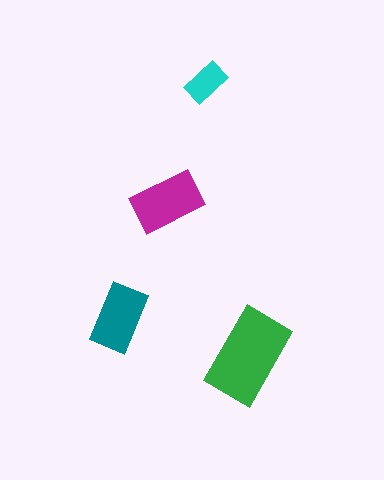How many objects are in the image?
There are 4 objects in the image.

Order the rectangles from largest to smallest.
the green one, the magenta one, the teal one, the cyan one.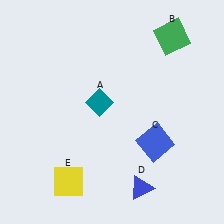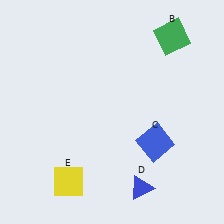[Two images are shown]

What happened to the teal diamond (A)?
The teal diamond (A) was removed in Image 2. It was in the top-left area of Image 1.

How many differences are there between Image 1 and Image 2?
There is 1 difference between the two images.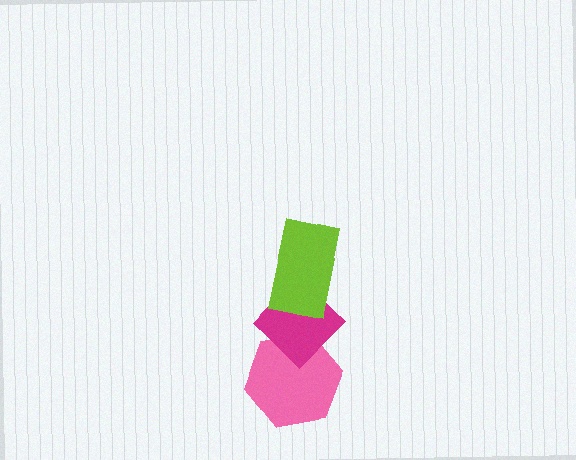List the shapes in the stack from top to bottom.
From top to bottom: the lime rectangle, the magenta diamond, the pink hexagon.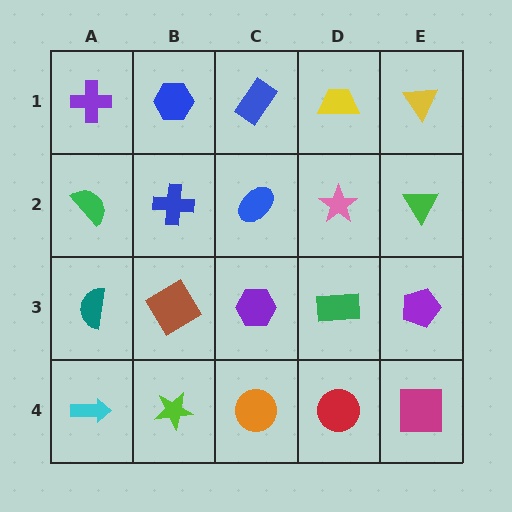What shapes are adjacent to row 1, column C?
A blue ellipse (row 2, column C), a blue hexagon (row 1, column B), a yellow trapezoid (row 1, column D).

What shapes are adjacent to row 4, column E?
A purple pentagon (row 3, column E), a red circle (row 4, column D).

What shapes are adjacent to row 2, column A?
A purple cross (row 1, column A), a teal semicircle (row 3, column A), a blue cross (row 2, column B).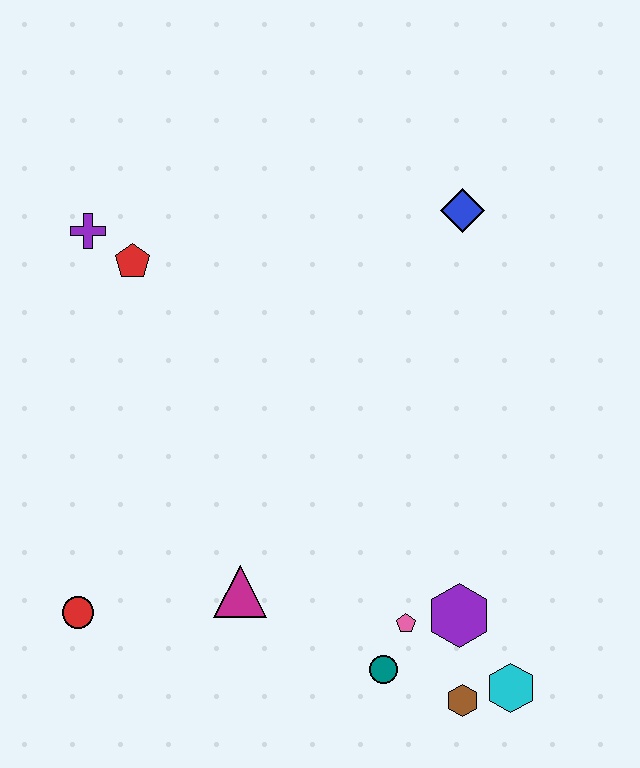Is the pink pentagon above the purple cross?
No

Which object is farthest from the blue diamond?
The red circle is farthest from the blue diamond.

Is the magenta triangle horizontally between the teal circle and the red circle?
Yes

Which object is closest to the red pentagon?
The purple cross is closest to the red pentagon.